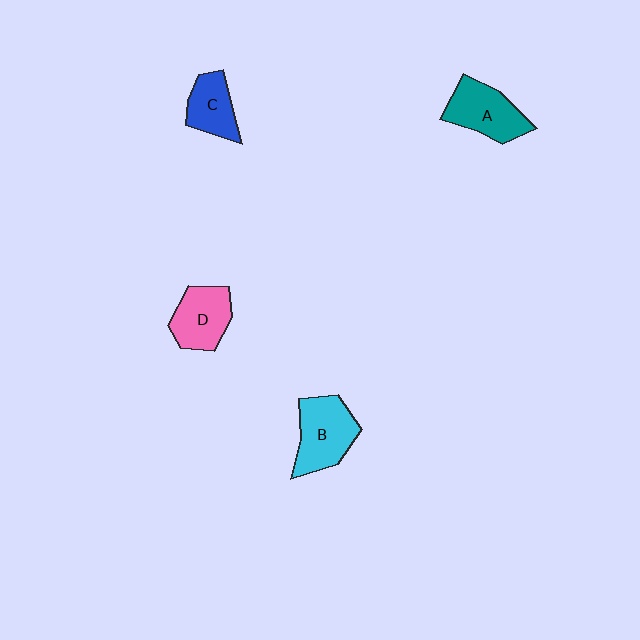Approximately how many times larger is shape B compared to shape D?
Approximately 1.2 times.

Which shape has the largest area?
Shape B (cyan).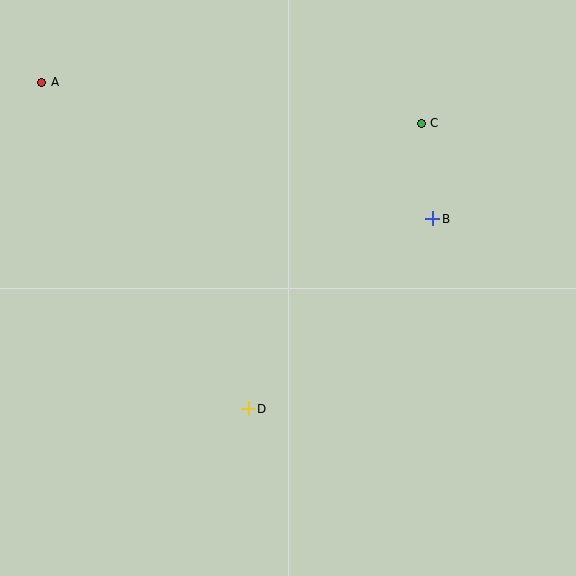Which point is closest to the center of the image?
Point D at (248, 409) is closest to the center.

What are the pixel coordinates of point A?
Point A is at (42, 82).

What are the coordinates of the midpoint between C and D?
The midpoint between C and D is at (335, 266).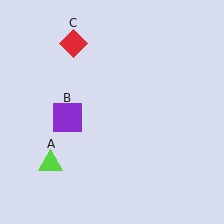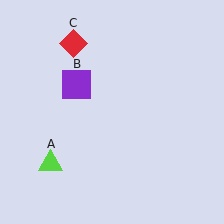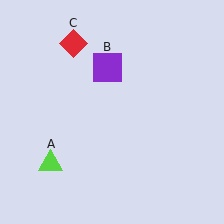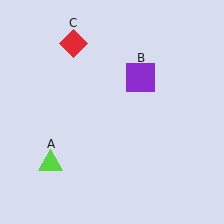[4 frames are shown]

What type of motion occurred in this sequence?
The purple square (object B) rotated clockwise around the center of the scene.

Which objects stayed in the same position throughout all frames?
Lime triangle (object A) and red diamond (object C) remained stationary.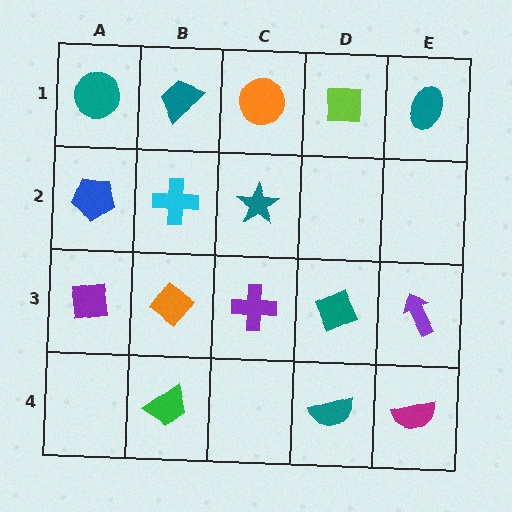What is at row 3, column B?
An orange diamond.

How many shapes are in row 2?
3 shapes.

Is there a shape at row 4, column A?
No, that cell is empty.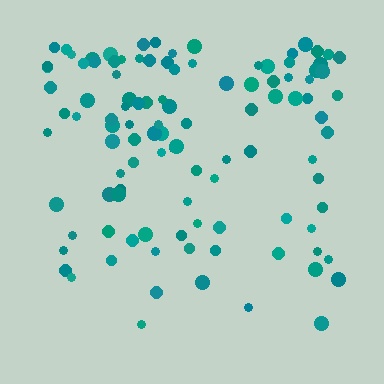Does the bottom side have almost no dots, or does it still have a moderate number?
Still a moderate number, just noticeably fewer than the top.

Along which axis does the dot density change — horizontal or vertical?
Vertical.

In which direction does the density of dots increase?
From bottom to top, with the top side densest.